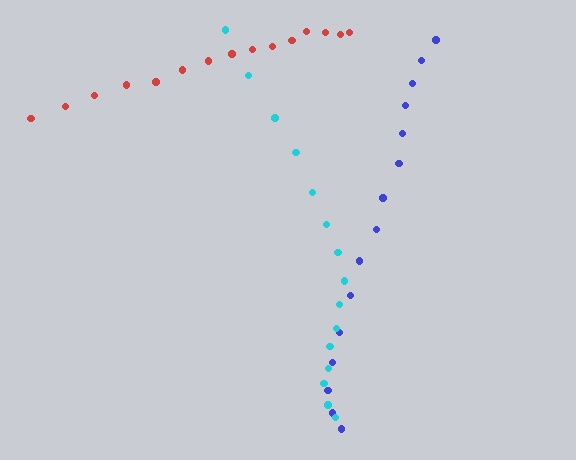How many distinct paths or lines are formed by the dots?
There are 3 distinct paths.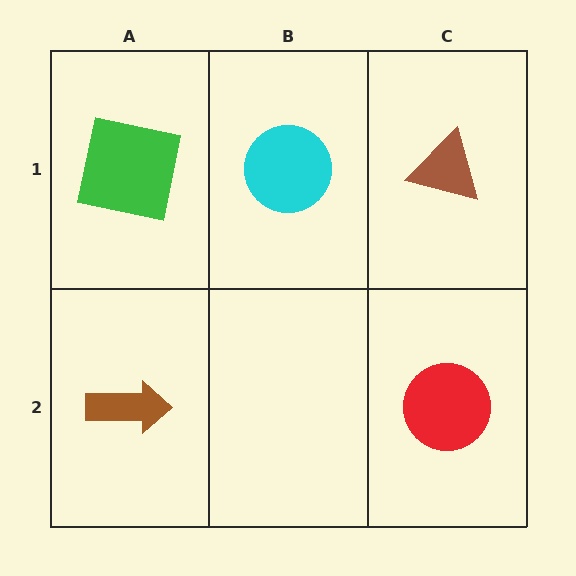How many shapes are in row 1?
3 shapes.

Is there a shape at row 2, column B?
No, that cell is empty.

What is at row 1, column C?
A brown triangle.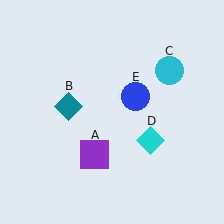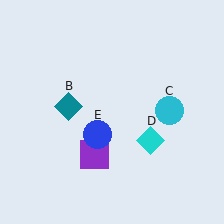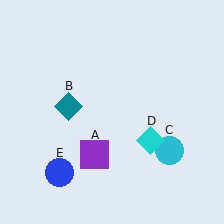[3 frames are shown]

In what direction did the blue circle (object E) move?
The blue circle (object E) moved down and to the left.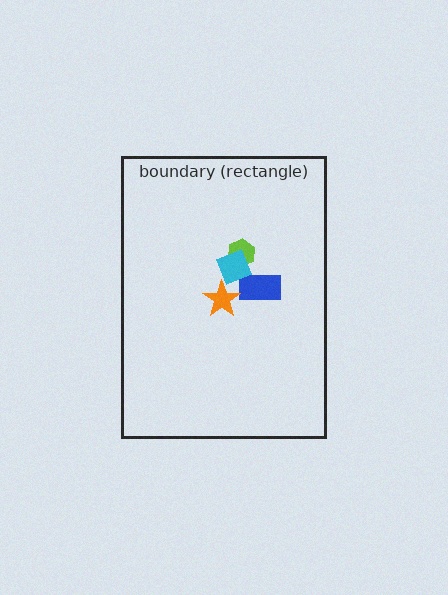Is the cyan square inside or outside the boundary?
Inside.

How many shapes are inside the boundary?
4 inside, 0 outside.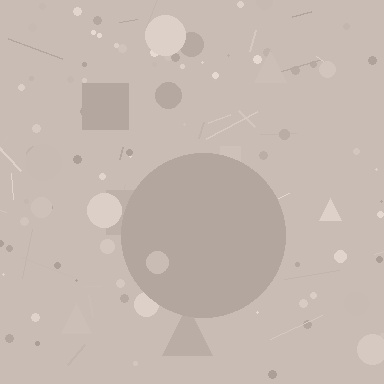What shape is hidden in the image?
A circle is hidden in the image.